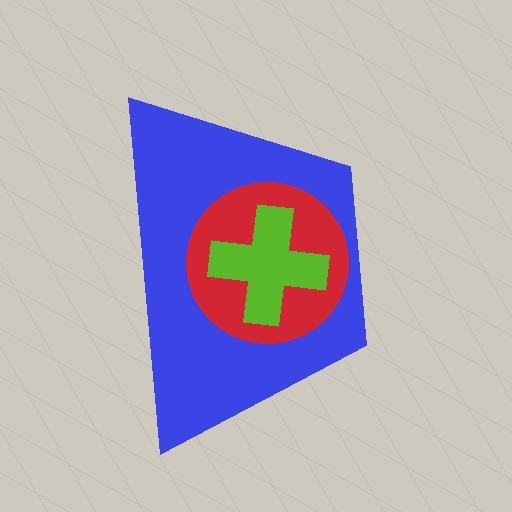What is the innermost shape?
The lime cross.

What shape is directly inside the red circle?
The lime cross.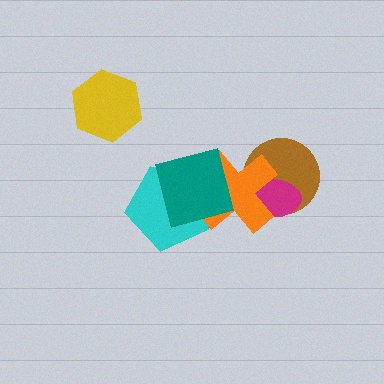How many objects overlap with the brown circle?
2 objects overlap with the brown circle.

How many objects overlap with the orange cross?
4 objects overlap with the orange cross.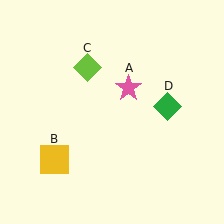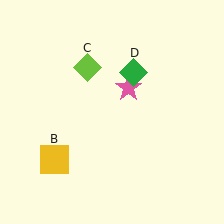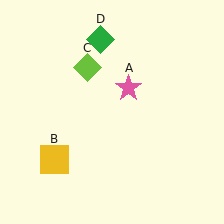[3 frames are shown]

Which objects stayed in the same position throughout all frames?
Pink star (object A) and yellow square (object B) and lime diamond (object C) remained stationary.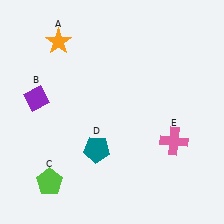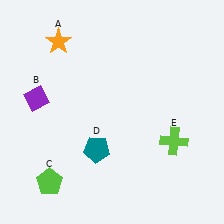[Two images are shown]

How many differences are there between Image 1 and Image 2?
There is 1 difference between the two images.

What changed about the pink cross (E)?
In Image 1, E is pink. In Image 2, it changed to lime.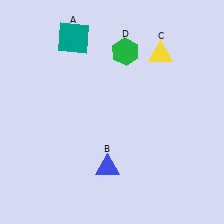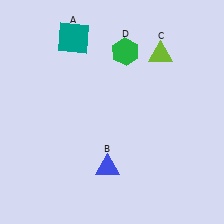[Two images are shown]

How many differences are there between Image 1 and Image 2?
There is 1 difference between the two images.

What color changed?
The triangle (C) changed from yellow in Image 1 to lime in Image 2.